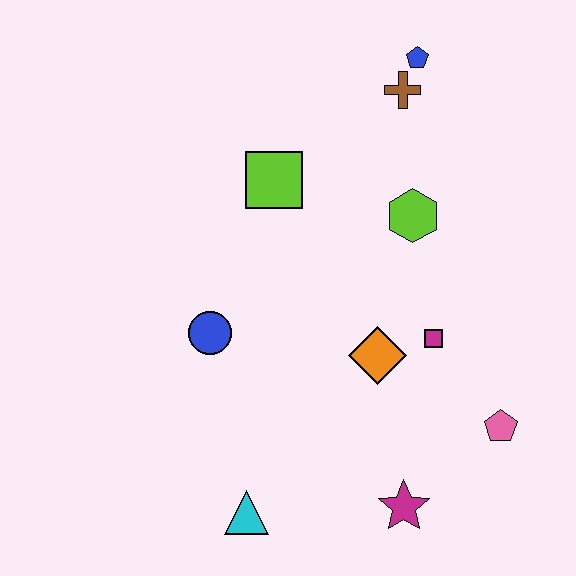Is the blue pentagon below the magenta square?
No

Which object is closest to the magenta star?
The pink pentagon is closest to the magenta star.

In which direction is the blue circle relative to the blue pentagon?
The blue circle is below the blue pentagon.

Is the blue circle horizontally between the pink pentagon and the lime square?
No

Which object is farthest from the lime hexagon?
The cyan triangle is farthest from the lime hexagon.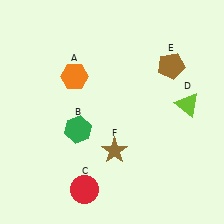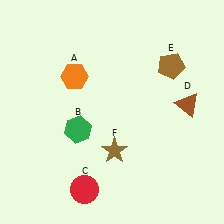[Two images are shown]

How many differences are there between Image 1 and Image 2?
There is 1 difference between the two images.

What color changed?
The triangle (D) changed from lime in Image 1 to brown in Image 2.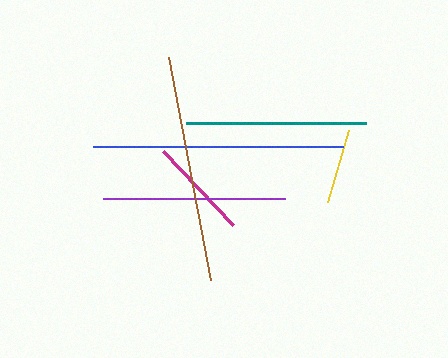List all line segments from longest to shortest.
From longest to shortest: blue, brown, purple, teal, magenta, yellow.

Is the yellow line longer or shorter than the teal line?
The teal line is longer than the yellow line.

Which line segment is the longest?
The blue line is the longest at approximately 250 pixels.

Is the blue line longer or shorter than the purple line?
The blue line is longer than the purple line.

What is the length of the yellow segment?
The yellow segment is approximately 75 pixels long.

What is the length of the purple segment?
The purple segment is approximately 181 pixels long.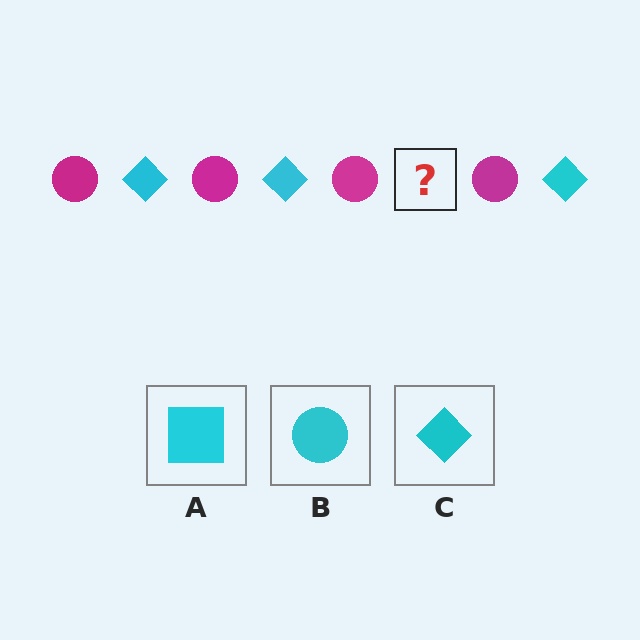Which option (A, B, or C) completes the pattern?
C.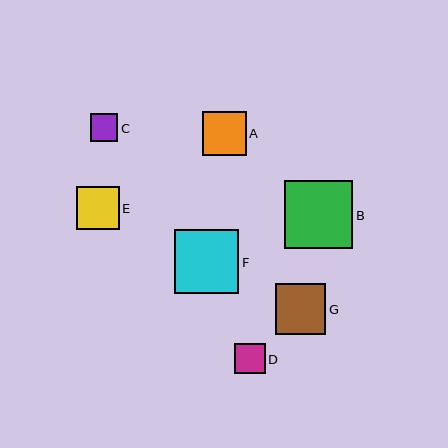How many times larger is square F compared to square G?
Square F is approximately 1.3 times the size of square G.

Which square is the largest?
Square B is the largest with a size of approximately 68 pixels.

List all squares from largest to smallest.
From largest to smallest: B, F, G, A, E, D, C.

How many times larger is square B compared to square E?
Square B is approximately 1.6 times the size of square E.